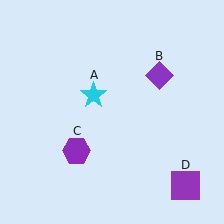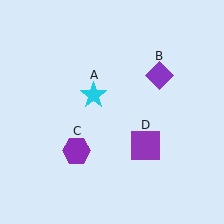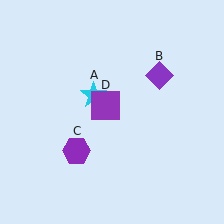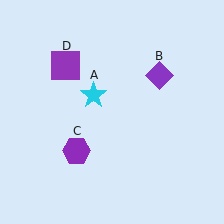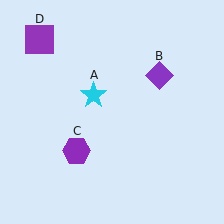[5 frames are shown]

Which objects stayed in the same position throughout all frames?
Cyan star (object A) and purple diamond (object B) and purple hexagon (object C) remained stationary.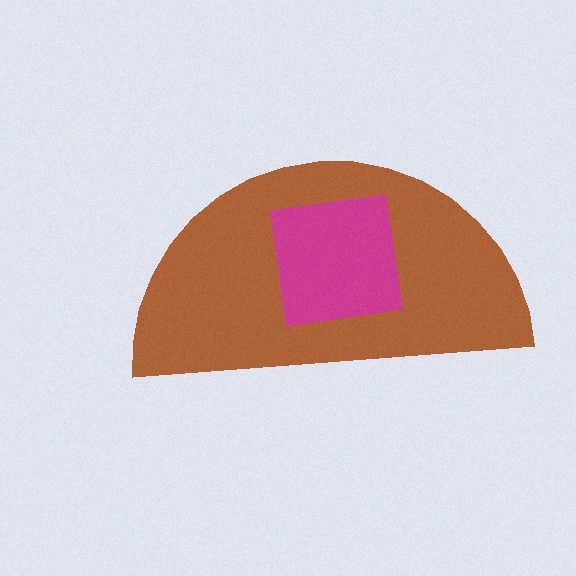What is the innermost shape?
The magenta square.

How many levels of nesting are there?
2.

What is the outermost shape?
The brown semicircle.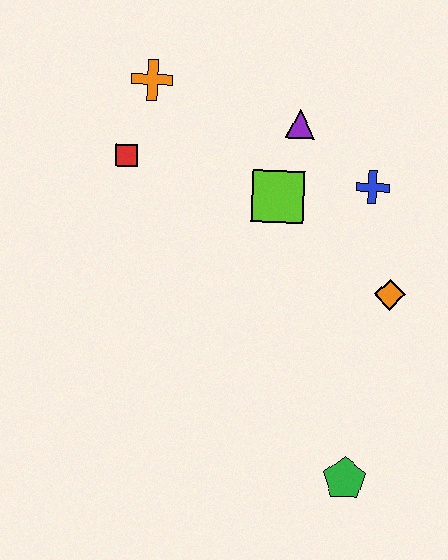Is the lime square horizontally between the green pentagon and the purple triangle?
No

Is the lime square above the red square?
No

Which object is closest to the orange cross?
The red square is closest to the orange cross.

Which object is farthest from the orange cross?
The green pentagon is farthest from the orange cross.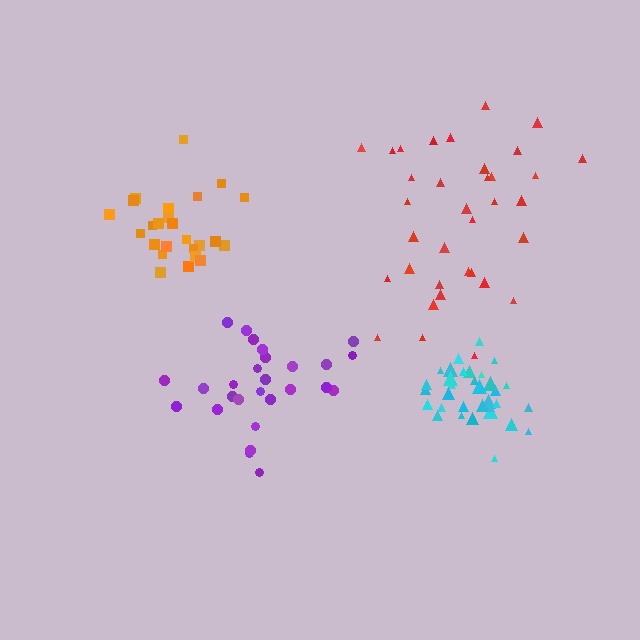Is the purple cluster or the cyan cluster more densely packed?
Cyan.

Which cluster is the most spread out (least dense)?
Red.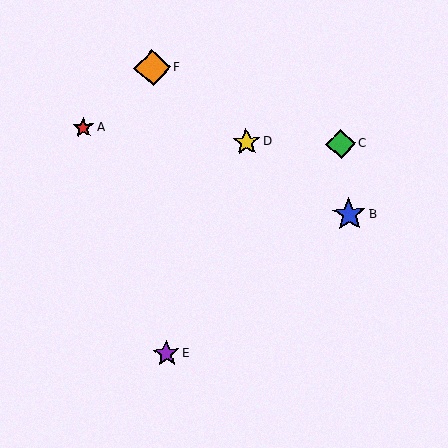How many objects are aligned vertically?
2 objects (E, F) are aligned vertically.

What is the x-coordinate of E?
Object E is at x≈166.